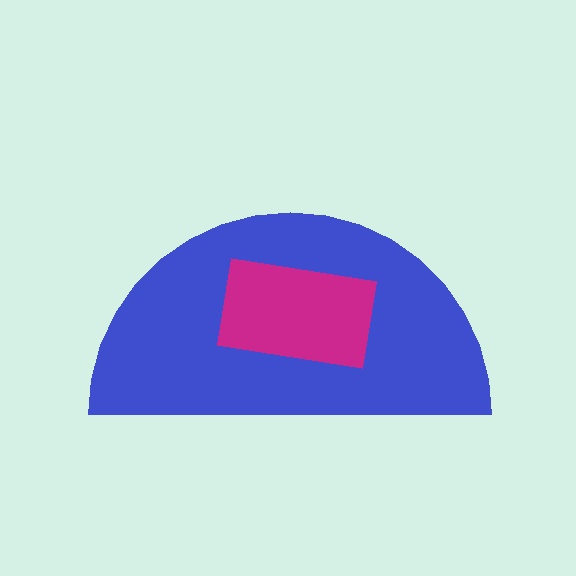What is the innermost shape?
The magenta rectangle.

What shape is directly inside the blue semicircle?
The magenta rectangle.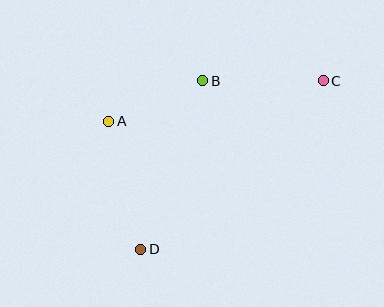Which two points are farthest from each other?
Points C and D are farthest from each other.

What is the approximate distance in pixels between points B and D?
The distance between B and D is approximately 180 pixels.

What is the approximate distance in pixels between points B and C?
The distance between B and C is approximately 120 pixels.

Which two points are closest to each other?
Points A and B are closest to each other.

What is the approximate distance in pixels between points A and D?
The distance between A and D is approximately 132 pixels.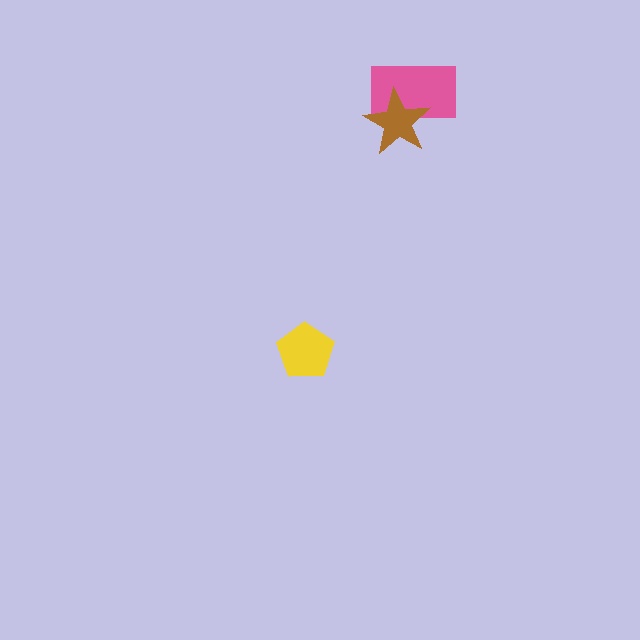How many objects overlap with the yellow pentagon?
0 objects overlap with the yellow pentagon.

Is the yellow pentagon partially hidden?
No, no other shape covers it.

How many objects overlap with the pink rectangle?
1 object overlaps with the pink rectangle.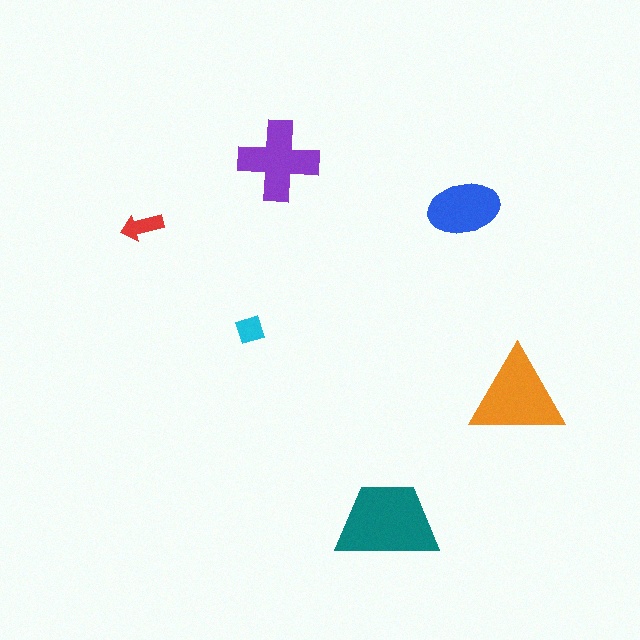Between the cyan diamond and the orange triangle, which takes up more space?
The orange triangle.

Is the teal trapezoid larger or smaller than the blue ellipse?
Larger.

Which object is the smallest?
The cyan diamond.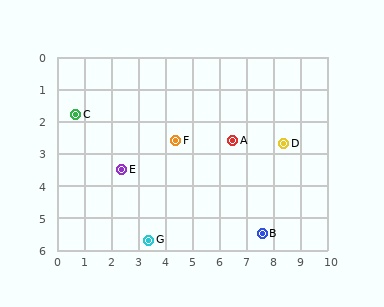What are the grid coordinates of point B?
Point B is at approximately (7.6, 5.5).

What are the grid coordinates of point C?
Point C is at approximately (0.7, 1.8).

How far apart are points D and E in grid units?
Points D and E are about 6.1 grid units apart.